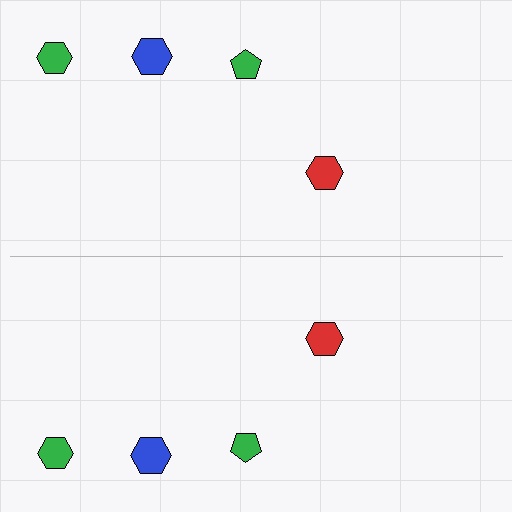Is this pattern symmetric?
Yes, this pattern has bilateral (reflection) symmetry.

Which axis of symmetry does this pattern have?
The pattern has a horizontal axis of symmetry running through the center of the image.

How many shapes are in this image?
There are 8 shapes in this image.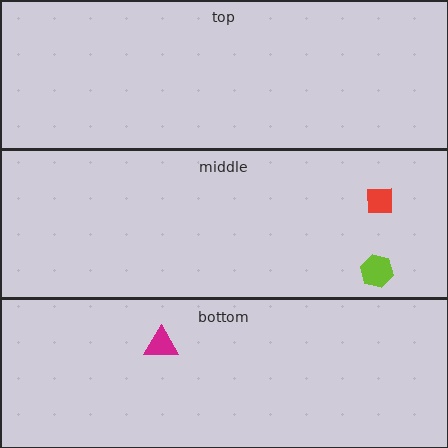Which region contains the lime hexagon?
The middle region.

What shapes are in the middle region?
The red square, the lime hexagon.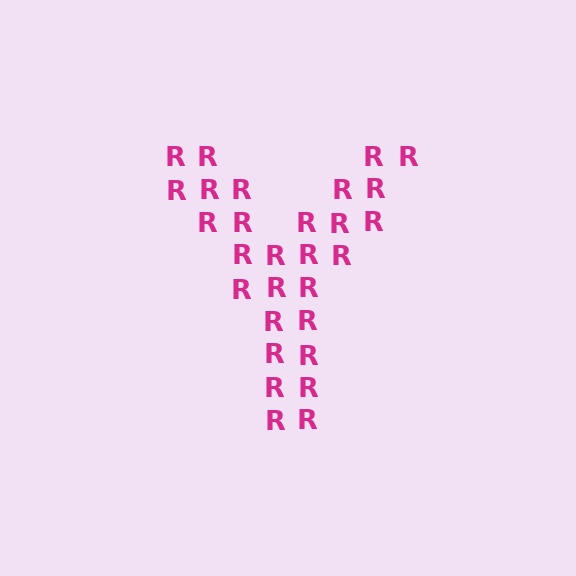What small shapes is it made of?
It is made of small letter R's.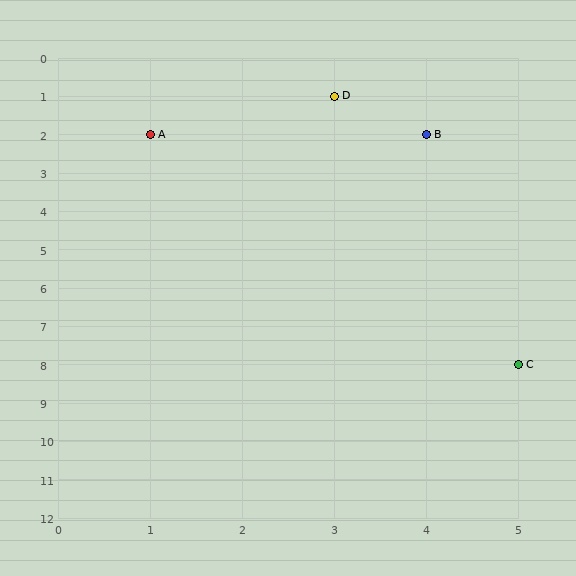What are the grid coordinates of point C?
Point C is at grid coordinates (5, 8).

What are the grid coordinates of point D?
Point D is at grid coordinates (3, 1).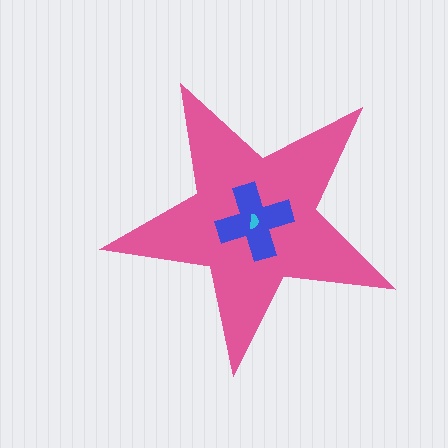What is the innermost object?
The cyan semicircle.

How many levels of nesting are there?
3.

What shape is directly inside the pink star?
The blue cross.